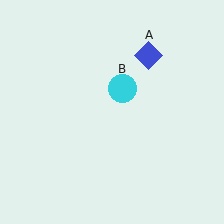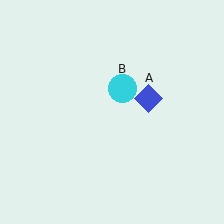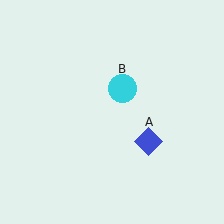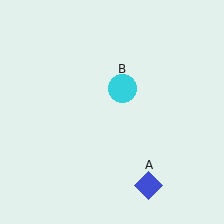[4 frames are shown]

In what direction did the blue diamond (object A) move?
The blue diamond (object A) moved down.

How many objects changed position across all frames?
1 object changed position: blue diamond (object A).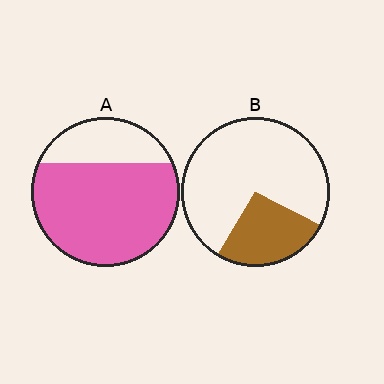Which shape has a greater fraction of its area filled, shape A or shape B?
Shape A.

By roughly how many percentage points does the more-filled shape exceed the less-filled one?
By roughly 50 percentage points (A over B).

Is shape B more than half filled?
No.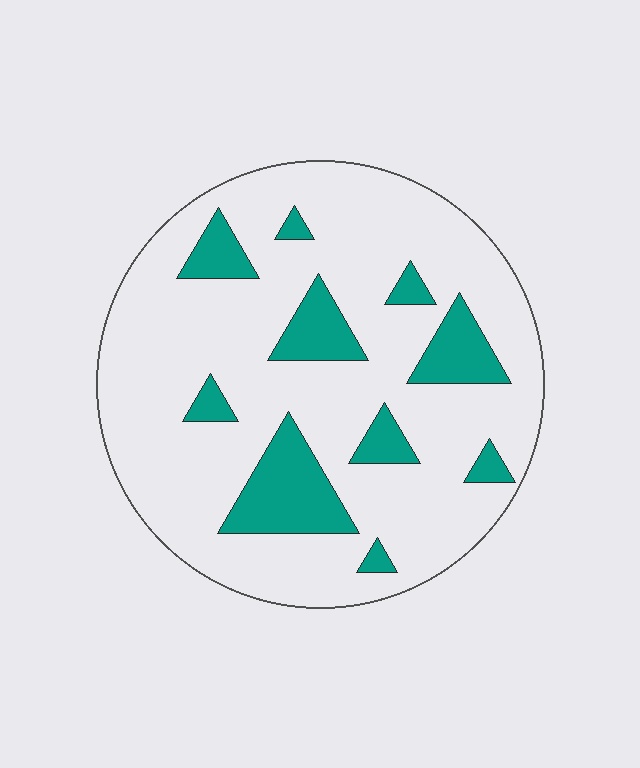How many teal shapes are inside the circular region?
10.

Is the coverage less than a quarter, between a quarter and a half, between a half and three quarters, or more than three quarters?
Less than a quarter.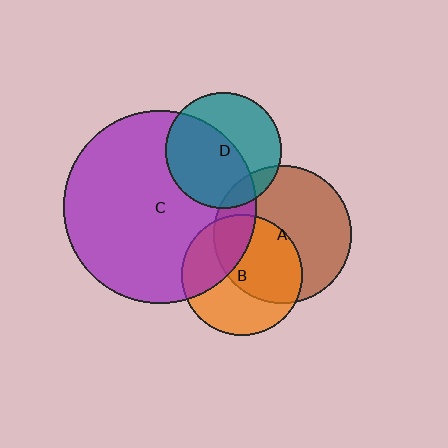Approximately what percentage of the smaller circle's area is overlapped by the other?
Approximately 35%.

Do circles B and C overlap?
Yes.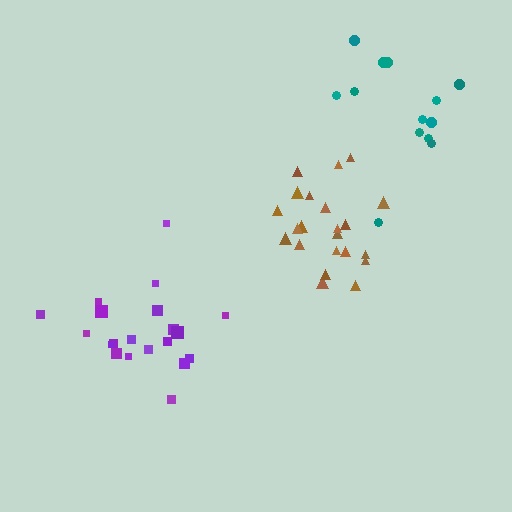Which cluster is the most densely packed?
Brown.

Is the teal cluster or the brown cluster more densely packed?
Brown.